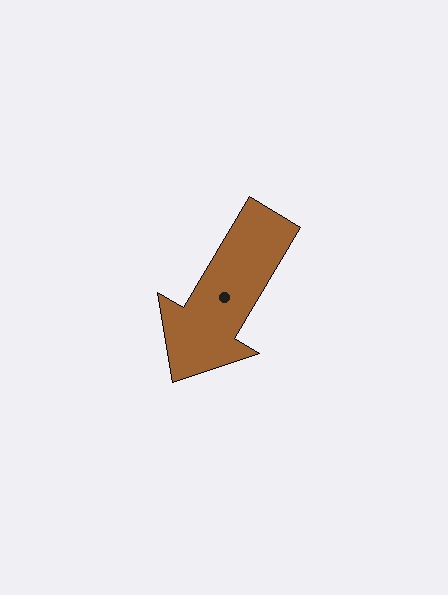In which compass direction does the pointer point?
Southwest.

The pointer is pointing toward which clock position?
Roughly 7 o'clock.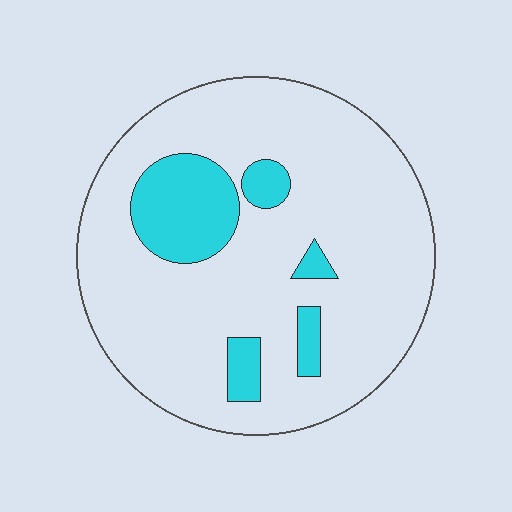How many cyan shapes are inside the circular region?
5.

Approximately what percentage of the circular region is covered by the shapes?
Approximately 15%.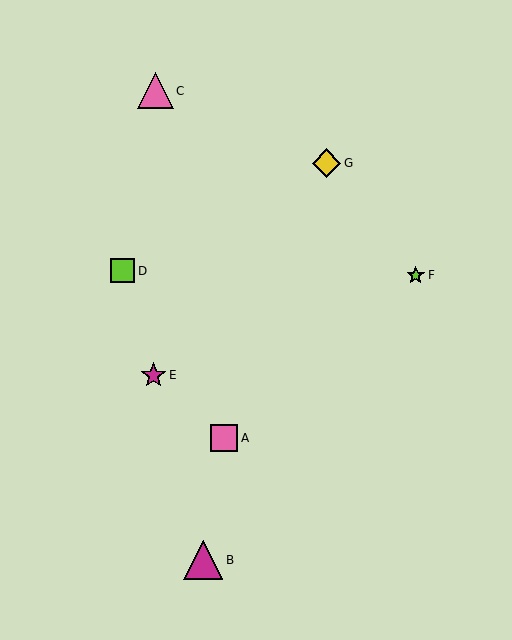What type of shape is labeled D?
Shape D is a lime square.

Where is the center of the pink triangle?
The center of the pink triangle is at (155, 91).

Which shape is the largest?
The magenta triangle (labeled B) is the largest.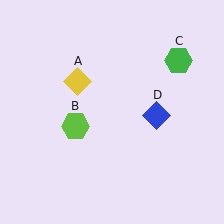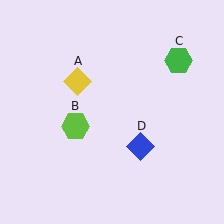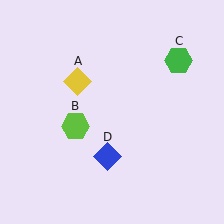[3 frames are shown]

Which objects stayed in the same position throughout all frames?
Yellow diamond (object A) and lime hexagon (object B) and green hexagon (object C) remained stationary.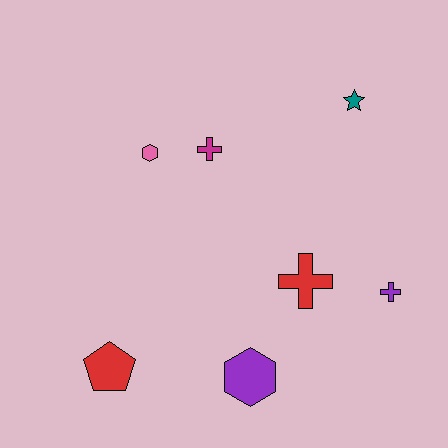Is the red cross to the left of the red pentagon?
No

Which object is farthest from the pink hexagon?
The purple cross is farthest from the pink hexagon.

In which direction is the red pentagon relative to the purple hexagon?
The red pentagon is to the left of the purple hexagon.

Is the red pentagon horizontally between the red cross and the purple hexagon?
No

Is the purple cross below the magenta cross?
Yes